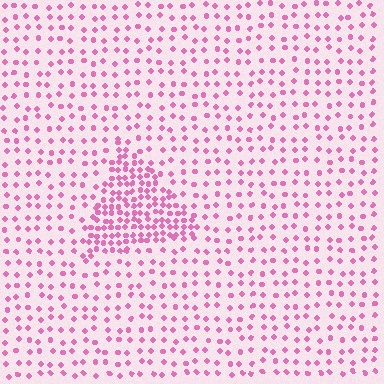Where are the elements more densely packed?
The elements are more densely packed inside the triangle boundary.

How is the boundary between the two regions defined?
The boundary is defined by a change in element density (approximately 2.4x ratio). All elements are the same color, size, and shape.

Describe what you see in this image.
The image contains small pink elements arranged at two different densities. A triangle-shaped region is visible where the elements are more densely packed than the surrounding area.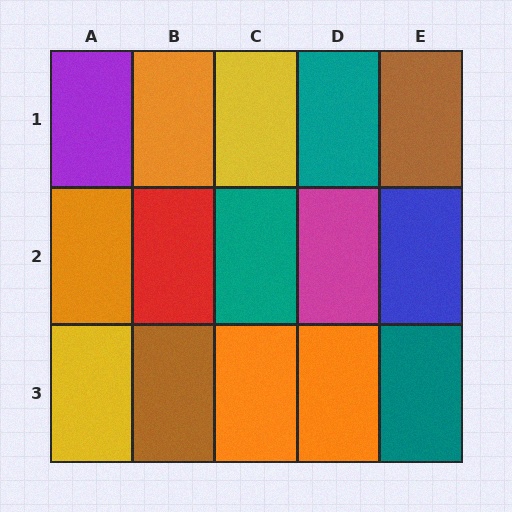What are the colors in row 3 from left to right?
Yellow, brown, orange, orange, teal.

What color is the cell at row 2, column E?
Blue.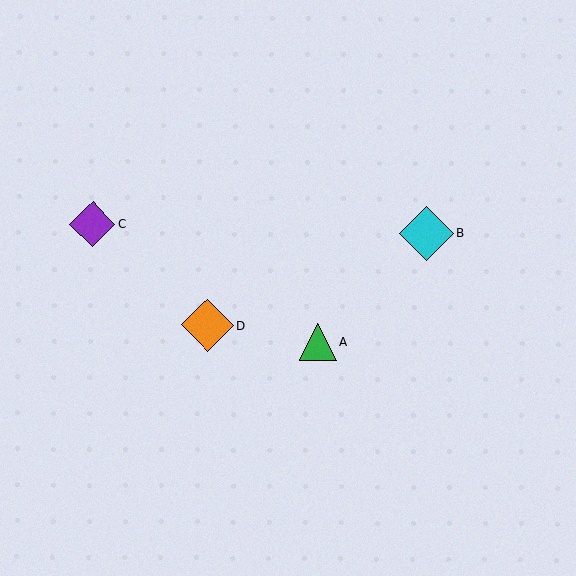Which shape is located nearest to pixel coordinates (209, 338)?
The orange diamond (labeled D) at (207, 325) is nearest to that location.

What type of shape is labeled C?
Shape C is a purple diamond.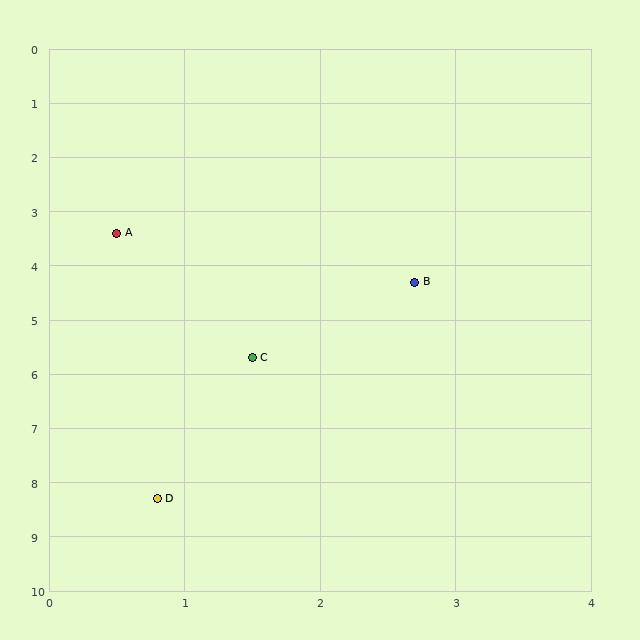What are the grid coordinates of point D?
Point D is at approximately (0.8, 8.3).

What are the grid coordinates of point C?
Point C is at approximately (1.5, 5.7).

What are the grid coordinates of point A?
Point A is at approximately (0.5, 3.4).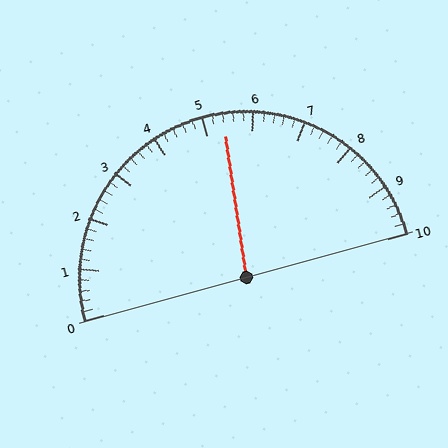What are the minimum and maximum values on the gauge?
The gauge ranges from 0 to 10.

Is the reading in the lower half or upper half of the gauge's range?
The reading is in the upper half of the range (0 to 10).